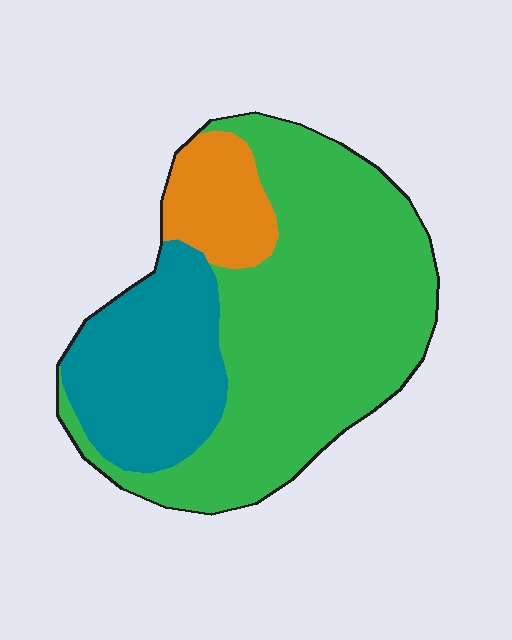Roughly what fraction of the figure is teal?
Teal covers around 25% of the figure.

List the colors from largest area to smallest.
From largest to smallest: green, teal, orange.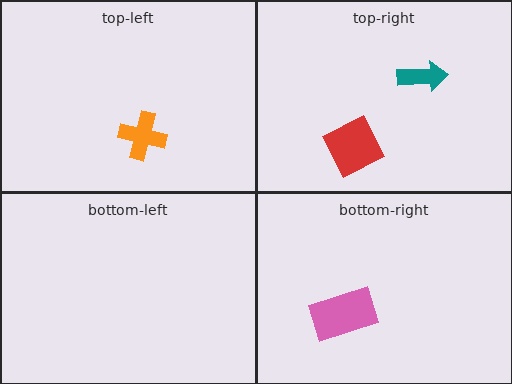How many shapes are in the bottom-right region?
1.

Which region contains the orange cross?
The top-left region.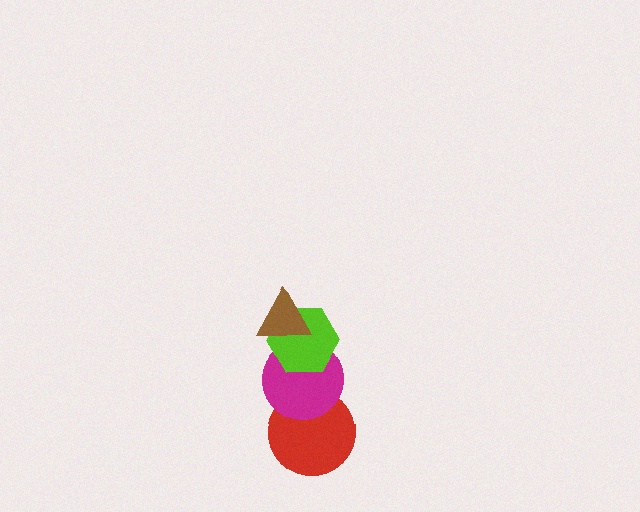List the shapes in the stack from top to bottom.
From top to bottom: the brown triangle, the lime hexagon, the magenta circle, the red circle.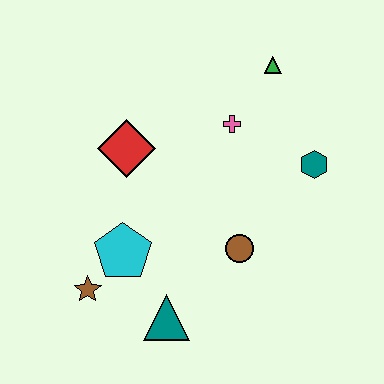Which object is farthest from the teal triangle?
The green triangle is farthest from the teal triangle.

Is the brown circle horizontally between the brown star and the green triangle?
Yes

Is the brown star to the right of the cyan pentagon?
No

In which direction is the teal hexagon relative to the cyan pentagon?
The teal hexagon is to the right of the cyan pentagon.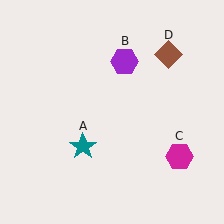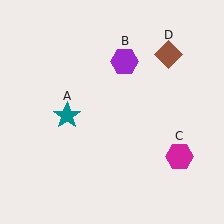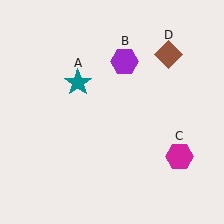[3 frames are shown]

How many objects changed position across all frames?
1 object changed position: teal star (object A).